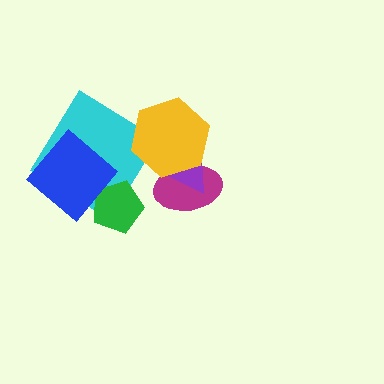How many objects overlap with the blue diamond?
1 object overlaps with the blue diamond.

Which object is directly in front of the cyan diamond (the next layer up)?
The green pentagon is directly in front of the cyan diamond.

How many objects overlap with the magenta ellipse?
2 objects overlap with the magenta ellipse.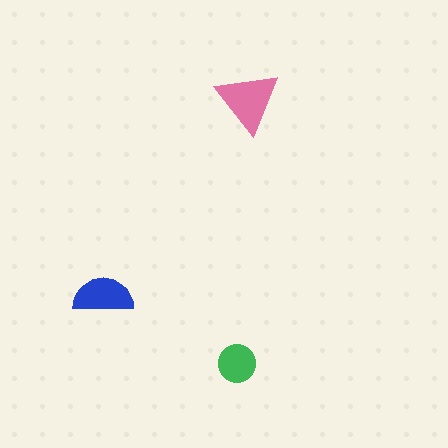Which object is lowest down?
The green circle is bottommost.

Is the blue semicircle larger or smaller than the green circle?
Larger.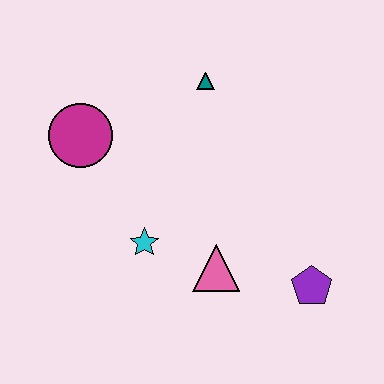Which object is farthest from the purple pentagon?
The magenta circle is farthest from the purple pentagon.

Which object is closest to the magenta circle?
The cyan star is closest to the magenta circle.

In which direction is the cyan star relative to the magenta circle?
The cyan star is below the magenta circle.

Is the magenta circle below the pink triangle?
No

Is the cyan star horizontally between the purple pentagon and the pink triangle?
No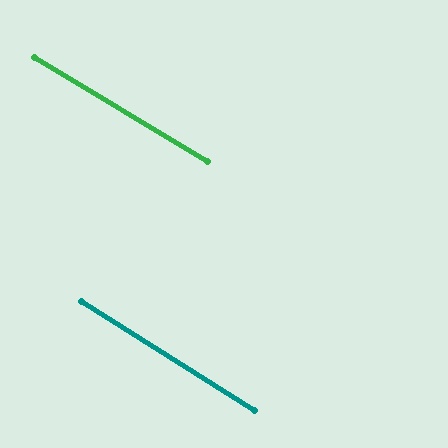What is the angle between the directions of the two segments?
Approximately 1 degree.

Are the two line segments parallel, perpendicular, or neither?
Parallel — their directions differ by only 1.1°.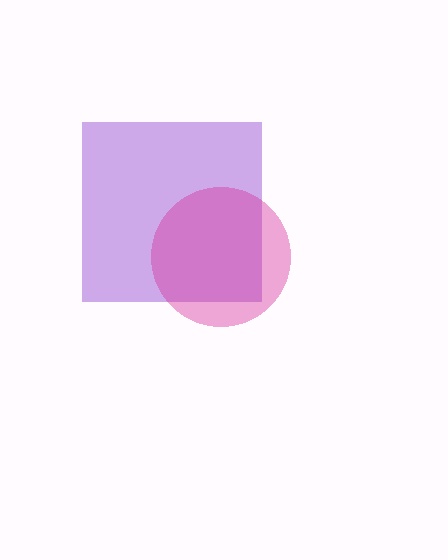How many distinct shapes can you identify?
There are 2 distinct shapes: a purple square, a magenta circle.